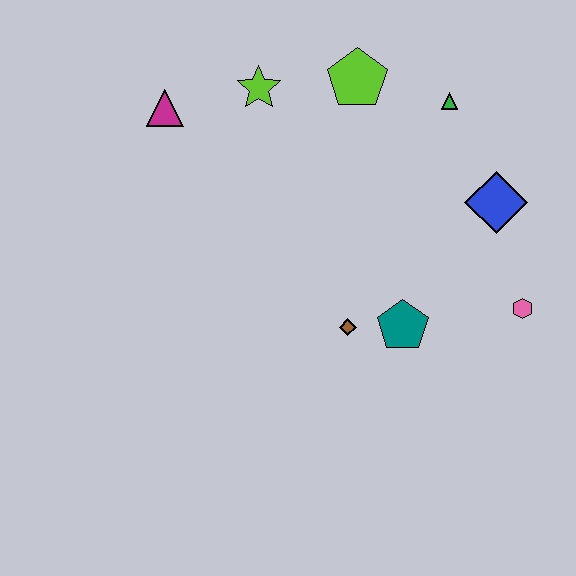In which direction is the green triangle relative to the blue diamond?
The green triangle is above the blue diamond.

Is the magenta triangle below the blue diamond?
No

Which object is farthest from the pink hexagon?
The magenta triangle is farthest from the pink hexagon.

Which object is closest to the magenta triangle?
The lime star is closest to the magenta triangle.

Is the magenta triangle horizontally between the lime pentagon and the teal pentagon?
No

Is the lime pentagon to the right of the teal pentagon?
No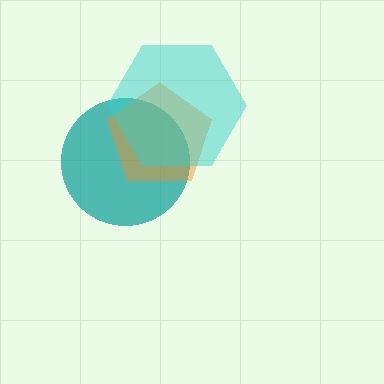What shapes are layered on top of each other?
The layered shapes are: a teal circle, an orange pentagon, a cyan hexagon.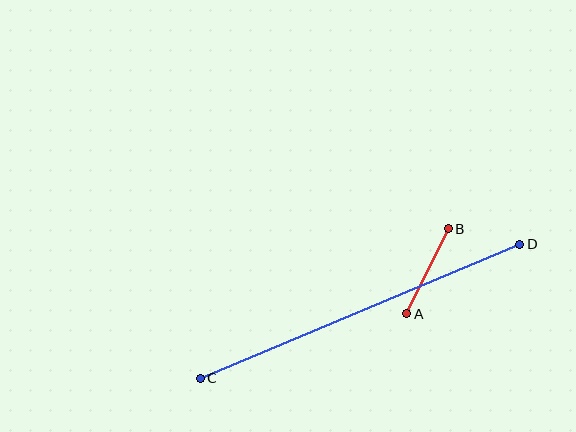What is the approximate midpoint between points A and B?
The midpoint is at approximately (427, 271) pixels.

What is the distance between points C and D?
The distance is approximately 347 pixels.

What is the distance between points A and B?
The distance is approximately 95 pixels.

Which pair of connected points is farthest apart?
Points C and D are farthest apart.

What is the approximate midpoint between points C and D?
The midpoint is at approximately (360, 311) pixels.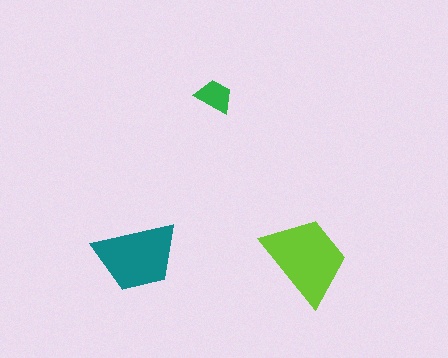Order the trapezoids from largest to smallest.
the lime one, the teal one, the green one.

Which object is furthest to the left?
The teal trapezoid is leftmost.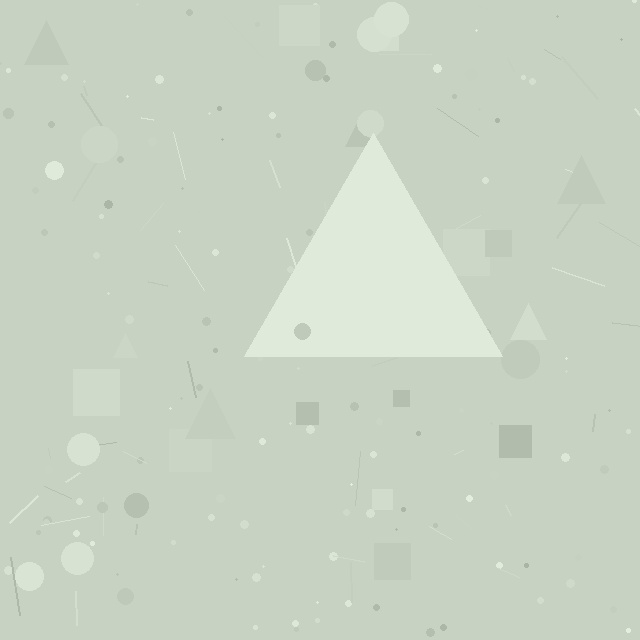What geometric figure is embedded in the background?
A triangle is embedded in the background.